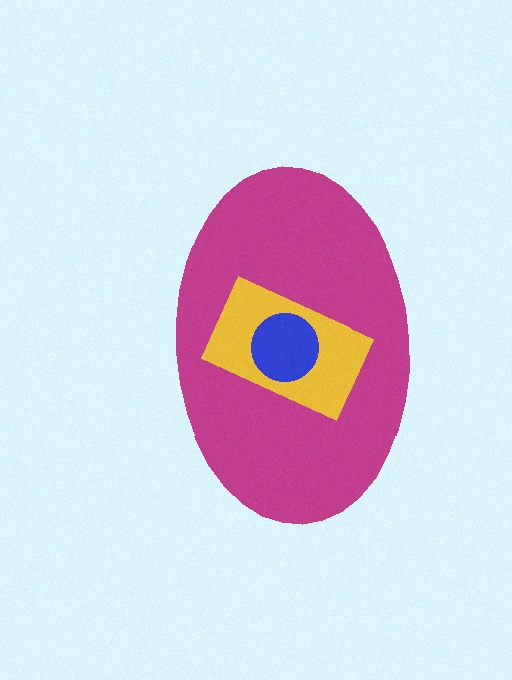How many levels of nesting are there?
3.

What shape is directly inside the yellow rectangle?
The blue circle.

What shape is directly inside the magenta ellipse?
The yellow rectangle.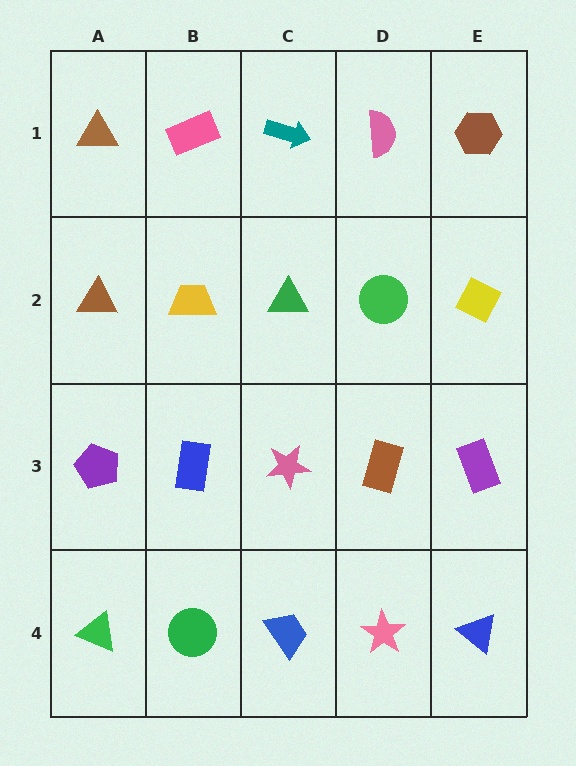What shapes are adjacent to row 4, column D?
A brown rectangle (row 3, column D), a blue trapezoid (row 4, column C), a blue triangle (row 4, column E).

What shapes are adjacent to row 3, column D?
A green circle (row 2, column D), a pink star (row 4, column D), a pink star (row 3, column C), a purple rectangle (row 3, column E).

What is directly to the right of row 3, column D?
A purple rectangle.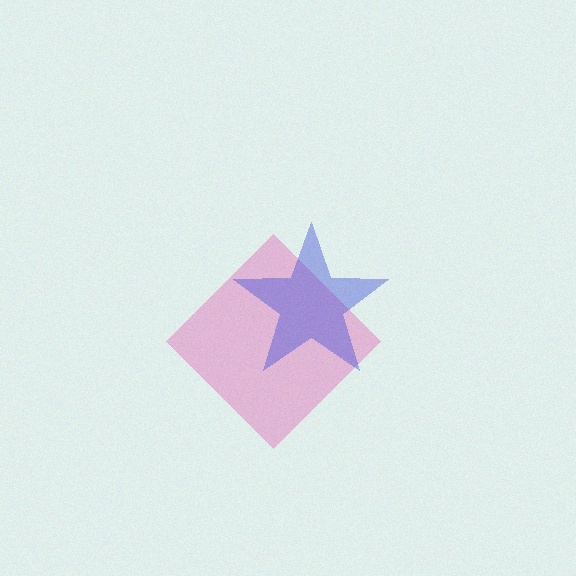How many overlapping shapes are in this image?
There are 2 overlapping shapes in the image.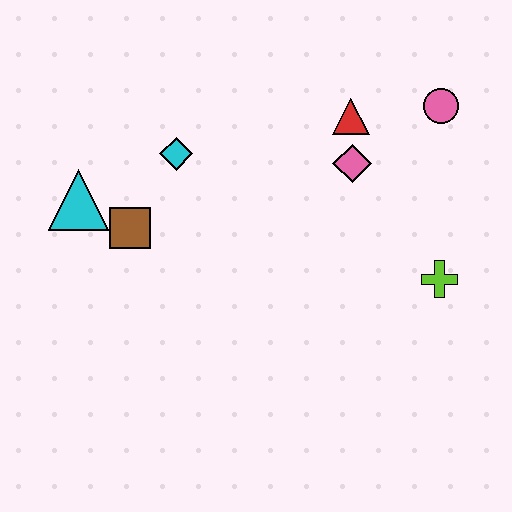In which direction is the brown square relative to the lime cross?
The brown square is to the left of the lime cross.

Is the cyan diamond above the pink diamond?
Yes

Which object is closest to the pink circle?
The red triangle is closest to the pink circle.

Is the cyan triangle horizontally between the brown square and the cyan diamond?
No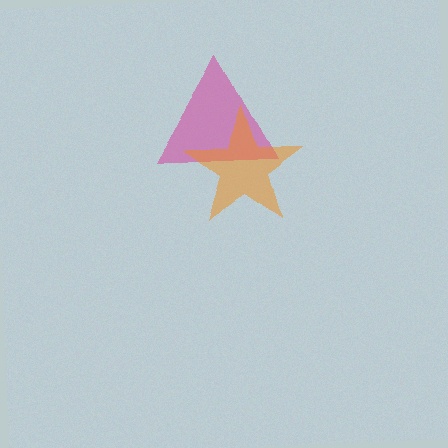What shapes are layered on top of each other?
The layered shapes are: a magenta triangle, an orange star.